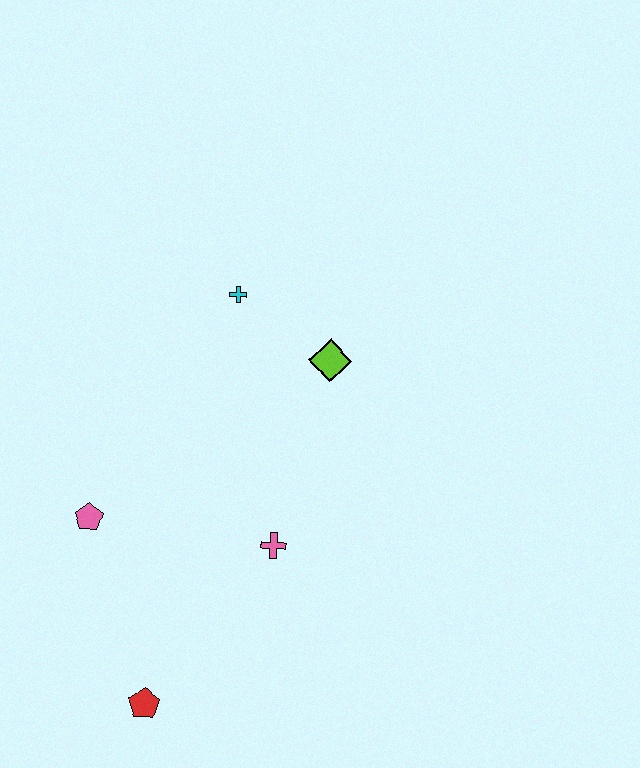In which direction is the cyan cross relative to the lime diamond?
The cyan cross is to the left of the lime diamond.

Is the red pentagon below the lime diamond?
Yes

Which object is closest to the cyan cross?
The lime diamond is closest to the cyan cross.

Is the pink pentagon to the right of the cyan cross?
No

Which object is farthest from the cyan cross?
The red pentagon is farthest from the cyan cross.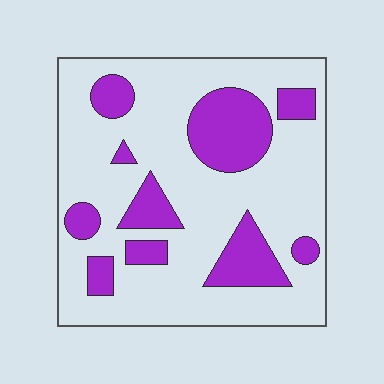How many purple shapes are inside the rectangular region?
10.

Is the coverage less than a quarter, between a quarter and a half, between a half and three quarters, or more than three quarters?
Between a quarter and a half.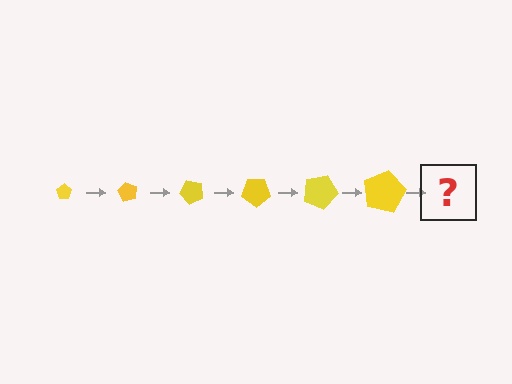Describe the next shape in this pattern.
It should be a pentagon, larger than the previous one and rotated 360 degrees from the start.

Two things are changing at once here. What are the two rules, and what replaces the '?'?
The two rules are that the pentagon grows larger each step and it rotates 60 degrees each step. The '?' should be a pentagon, larger than the previous one and rotated 360 degrees from the start.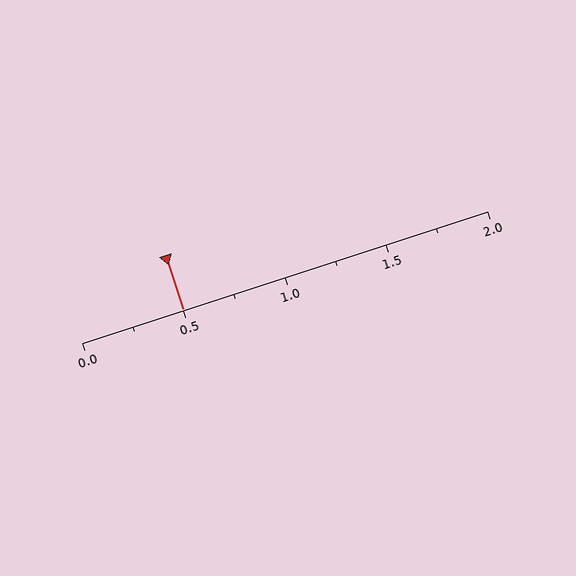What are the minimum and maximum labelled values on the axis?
The axis runs from 0.0 to 2.0.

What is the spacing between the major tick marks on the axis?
The major ticks are spaced 0.5 apart.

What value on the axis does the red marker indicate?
The marker indicates approximately 0.5.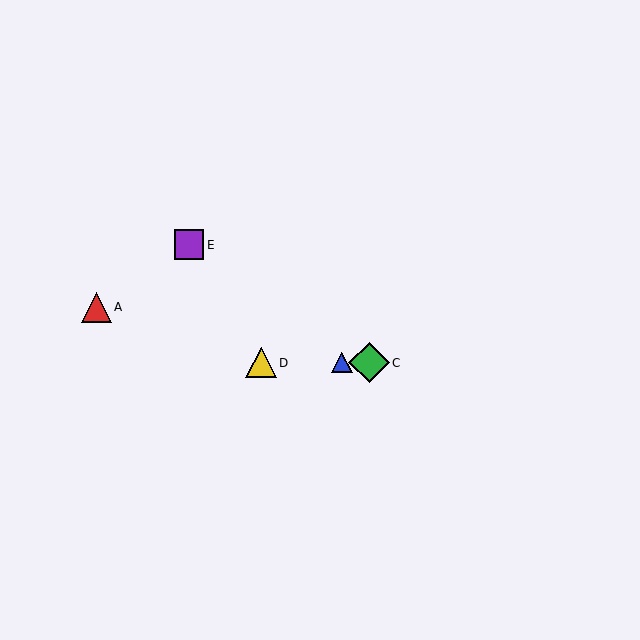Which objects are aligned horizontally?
Objects B, C, D are aligned horizontally.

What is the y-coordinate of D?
Object D is at y≈363.